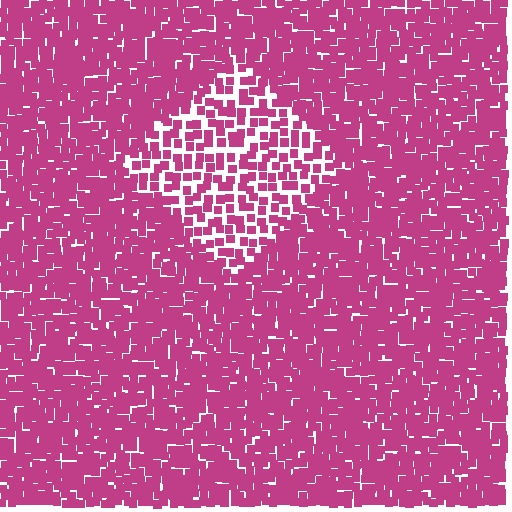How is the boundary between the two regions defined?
The boundary is defined by a change in element density (approximately 2.0x ratio). All elements are the same color, size, and shape.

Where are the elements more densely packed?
The elements are more densely packed outside the diamond boundary.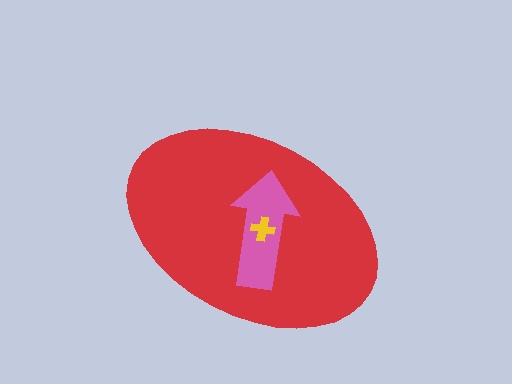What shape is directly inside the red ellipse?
The pink arrow.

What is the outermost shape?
The red ellipse.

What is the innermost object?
The yellow cross.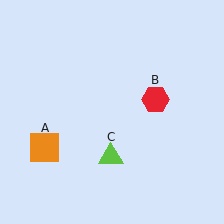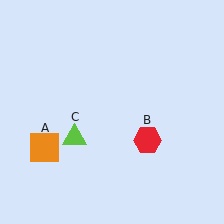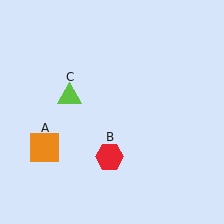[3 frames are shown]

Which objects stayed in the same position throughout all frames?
Orange square (object A) remained stationary.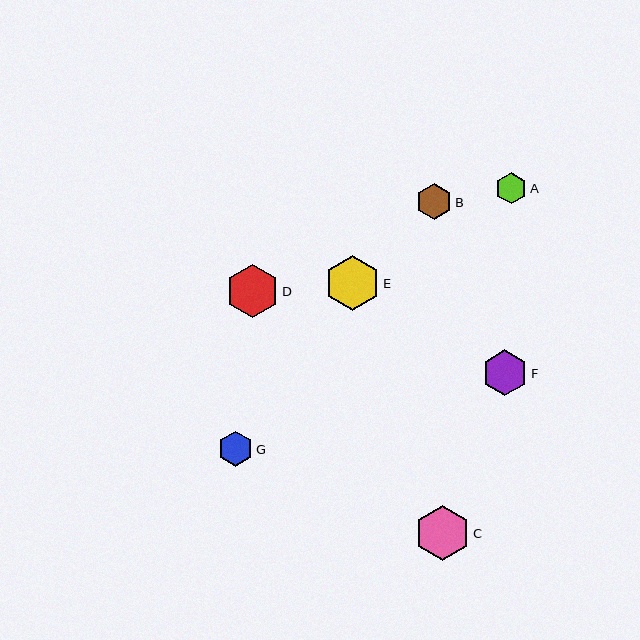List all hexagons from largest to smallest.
From largest to smallest: C, E, D, F, B, G, A.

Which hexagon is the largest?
Hexagon C is the largest with a size of approximately 56 pixels.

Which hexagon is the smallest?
Hexagon A is the smallest with a size of approximately 31 pixels.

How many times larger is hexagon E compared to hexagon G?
Hexagon E is approximately 1.6 times the size of hexagon G.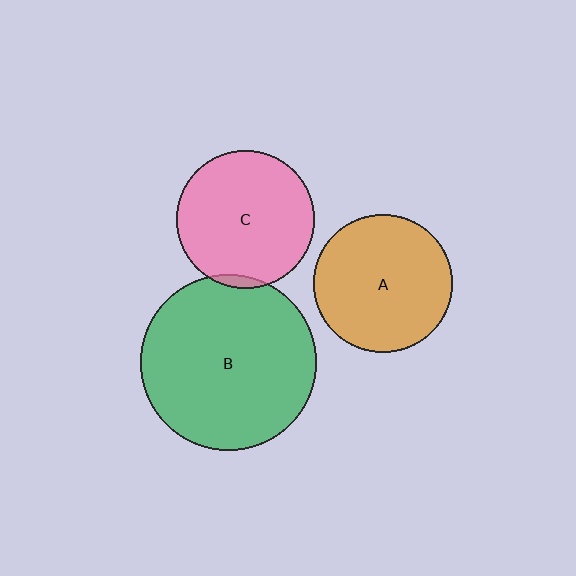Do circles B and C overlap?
Yes.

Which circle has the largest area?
Circle B (green).